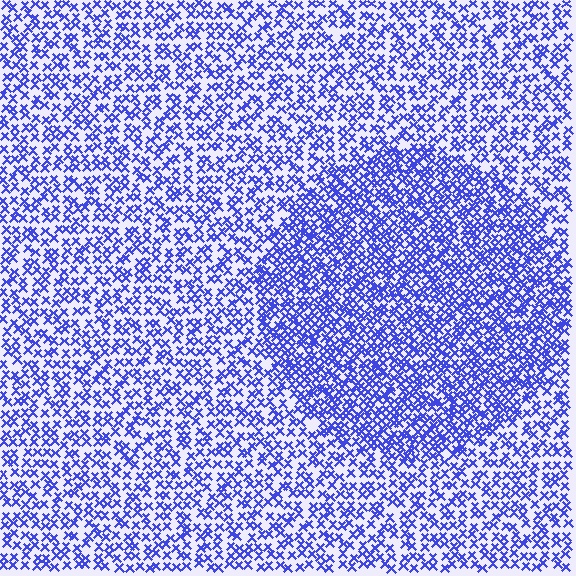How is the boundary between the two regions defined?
The boundary is defined by a change in element density (approximately 1.7x ratio). All elements are the same color, size, and shape.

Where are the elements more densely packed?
The elements are more densely packed inside the circle boundary.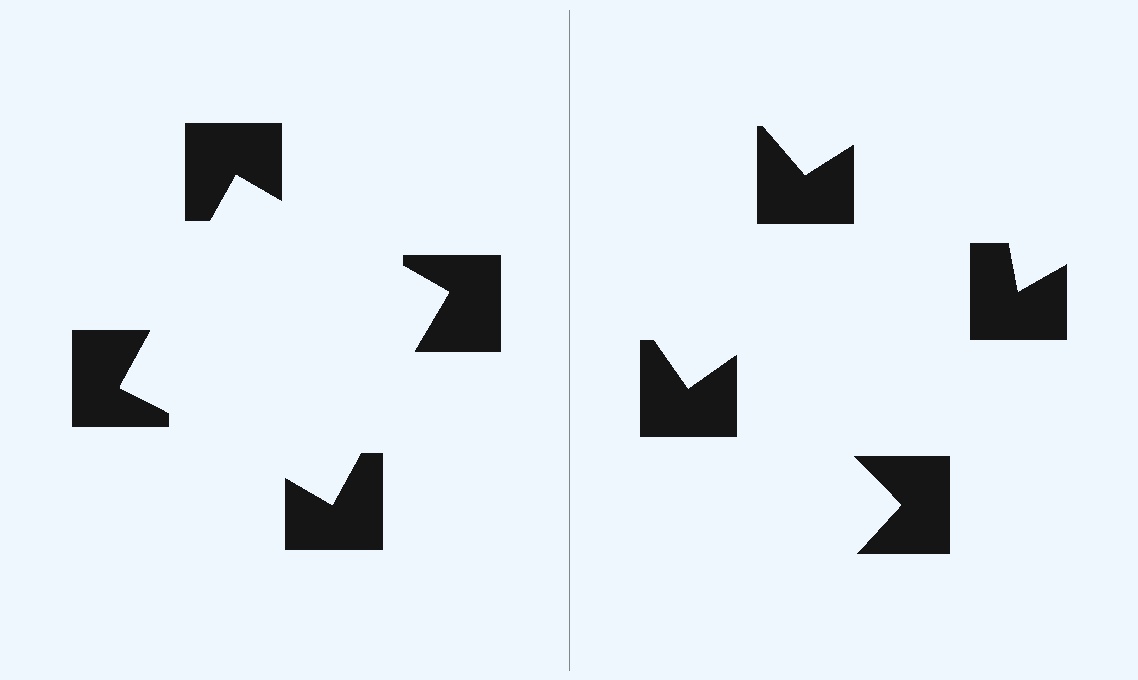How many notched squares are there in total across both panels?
8 — 4 on each side.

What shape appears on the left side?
An illusory square.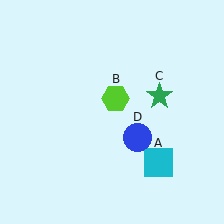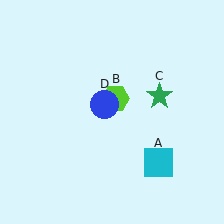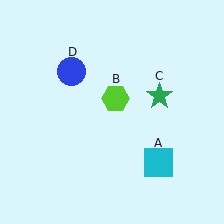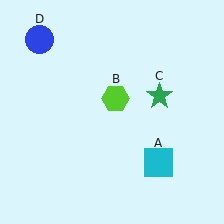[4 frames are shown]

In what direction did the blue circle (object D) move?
The blue circle (object D) moved up and to the left.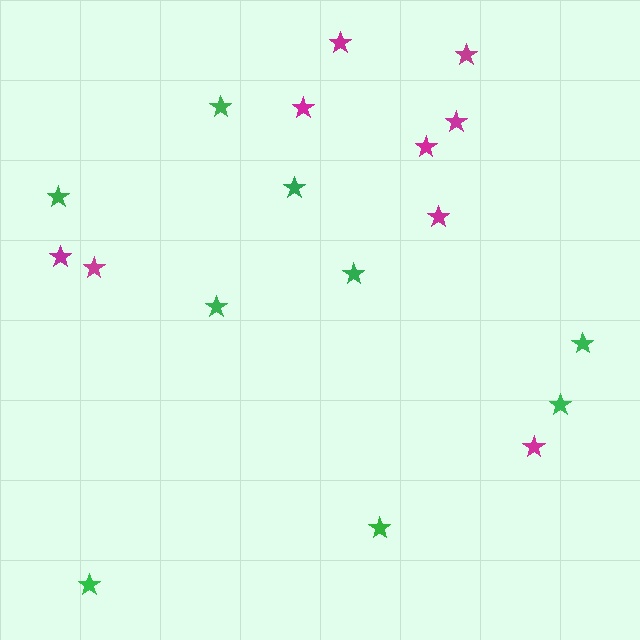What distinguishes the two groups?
There are 2 groups: one group of magenta stars (9) and one group of green stars (9).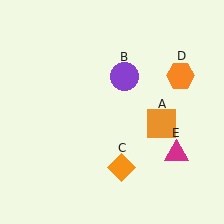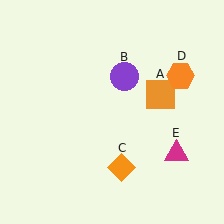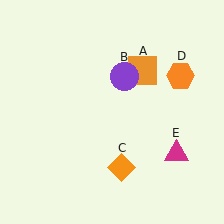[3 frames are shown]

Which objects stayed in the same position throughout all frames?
Purple circle (object B) and orange diamond (object C) and orange hexagon (object D) and magenta triangle (object E) remained stationary.